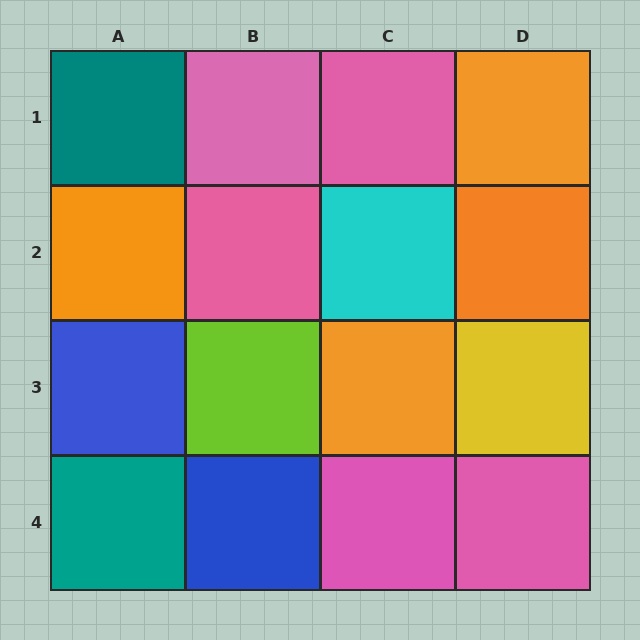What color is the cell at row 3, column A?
Blue.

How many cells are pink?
5 cells are pink.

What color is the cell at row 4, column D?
Pink.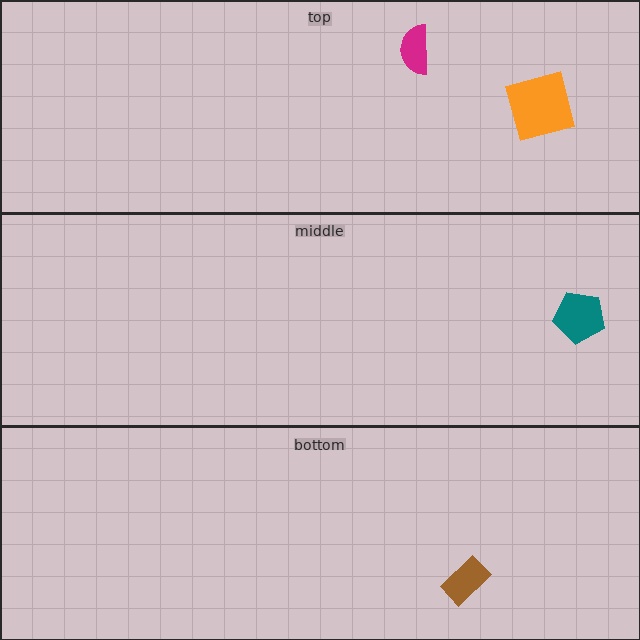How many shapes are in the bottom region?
1.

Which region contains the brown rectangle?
The bottom region.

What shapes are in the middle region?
The teal pentagon.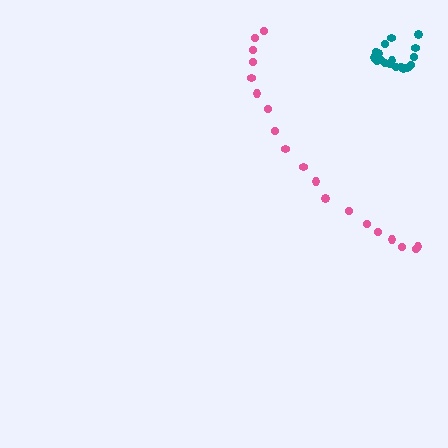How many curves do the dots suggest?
There are 2 distinct paths.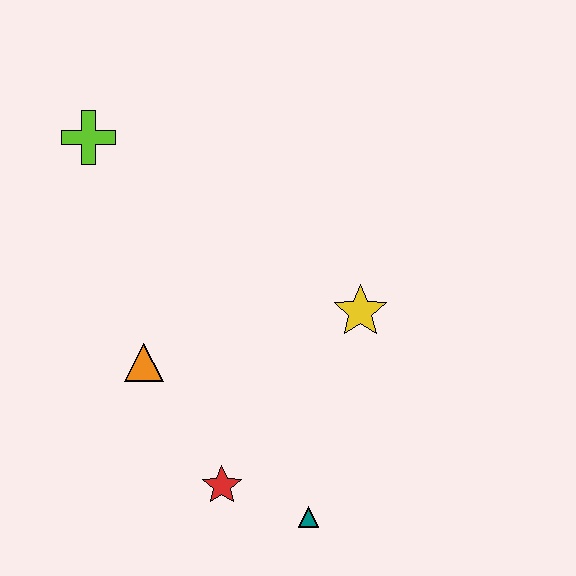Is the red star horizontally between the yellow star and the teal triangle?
No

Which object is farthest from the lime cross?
The teal triangle is farthest from the lime cross.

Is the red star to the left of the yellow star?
Yes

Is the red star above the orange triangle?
No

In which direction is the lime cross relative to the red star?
The lime cross is above the red star.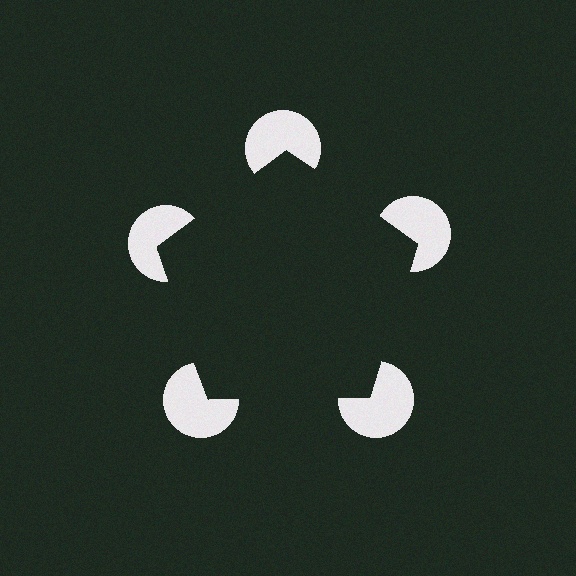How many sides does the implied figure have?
5 sides.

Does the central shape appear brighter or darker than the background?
It typically appears slightly darker than the background, even though no actual brightness change is drawn.